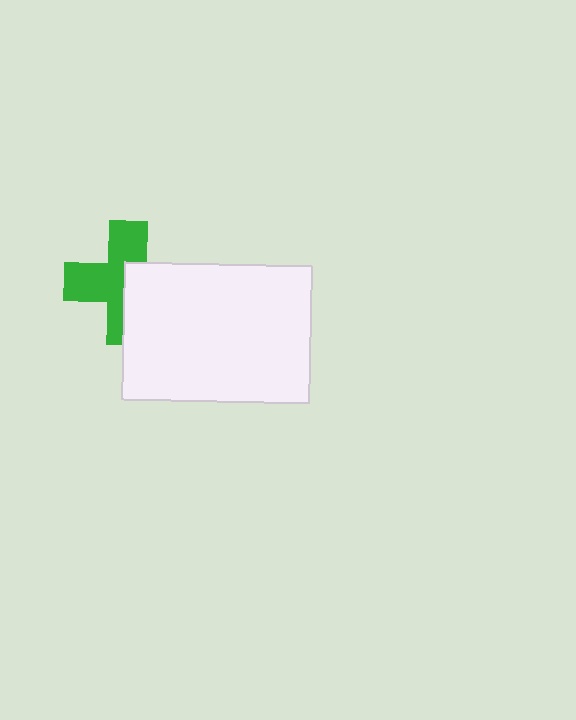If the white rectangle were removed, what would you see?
You would see the complete green cross.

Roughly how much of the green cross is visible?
About half of it is visible (roughly 57%).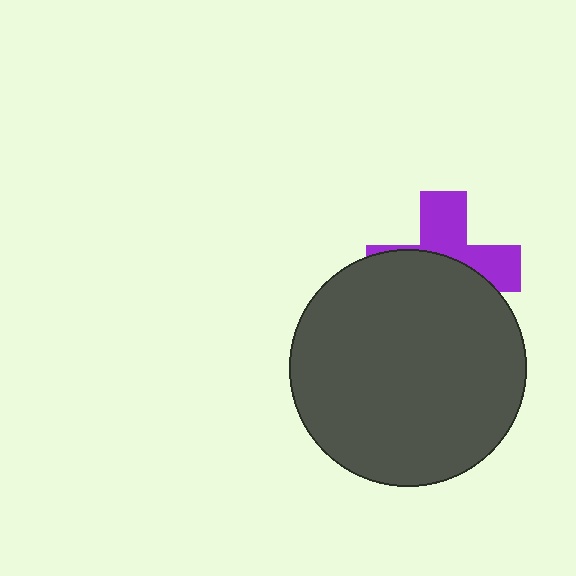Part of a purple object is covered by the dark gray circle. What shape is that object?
It is a cross.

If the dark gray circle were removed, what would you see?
You would see the complete purple cross.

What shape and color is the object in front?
The object in front is a dark gray circle.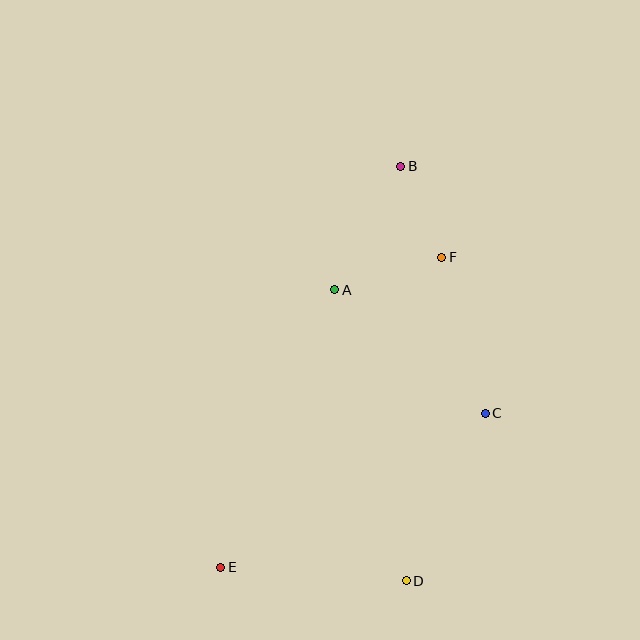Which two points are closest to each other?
Points B and F are closest to each other.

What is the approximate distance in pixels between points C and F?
The distance between C and F is approximately 162 pixels.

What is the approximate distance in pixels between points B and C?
The distance between B and C is approximately 261 pixels.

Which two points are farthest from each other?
Points B and E are farthest from each other.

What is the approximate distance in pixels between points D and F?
The distance between D and F is approximately 325 pixels.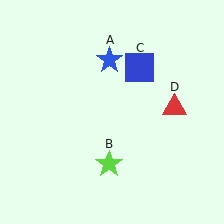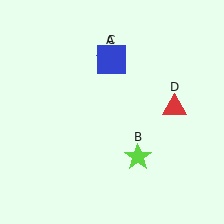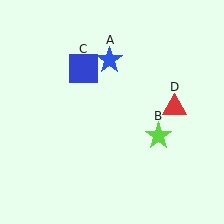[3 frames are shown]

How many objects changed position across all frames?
2 objects changed position: lime star (object B), blue square (object C).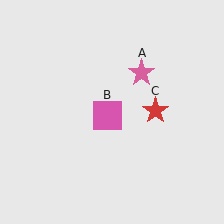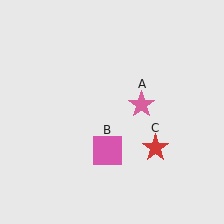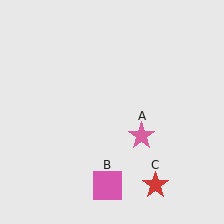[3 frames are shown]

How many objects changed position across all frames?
3 objects changed position: pink star (object A), pink square (object B), red star (object C).